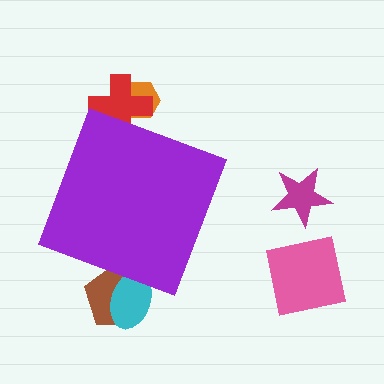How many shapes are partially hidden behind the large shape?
4 shapes are partially hidden.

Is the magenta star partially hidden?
No, the magenta star is fully visible.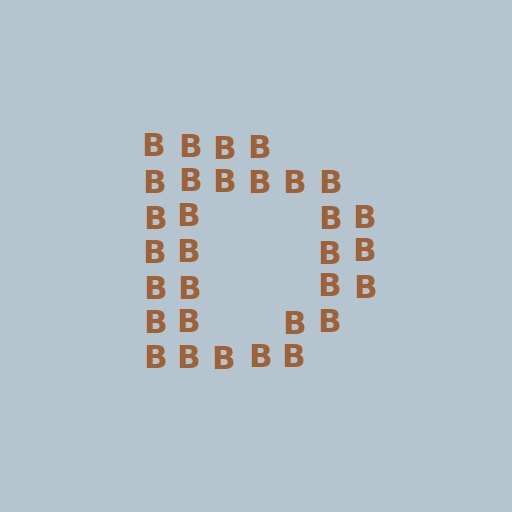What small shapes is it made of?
It is made of small letter B's.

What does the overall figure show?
The overall figure shows the letter D.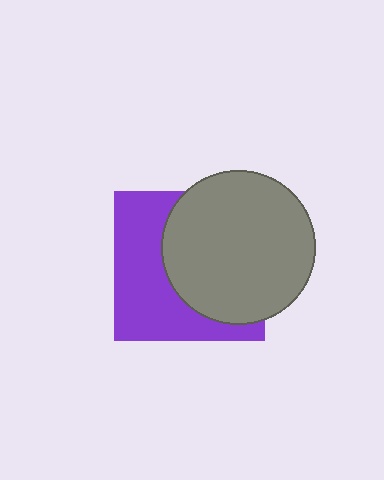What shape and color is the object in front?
The object in front is a gray circle.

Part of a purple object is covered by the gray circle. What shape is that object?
It is a square.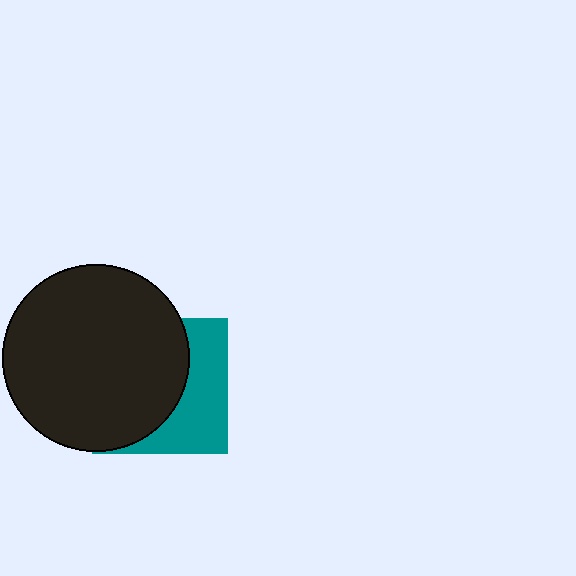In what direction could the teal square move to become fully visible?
The teal square could move right. That would shift it out from behind the black circle entirely.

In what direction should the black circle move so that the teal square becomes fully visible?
The black circle should move left. That is the shortest direction to clear the overlap and leave the teal square fully visible.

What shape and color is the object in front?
The object in front is a black circle.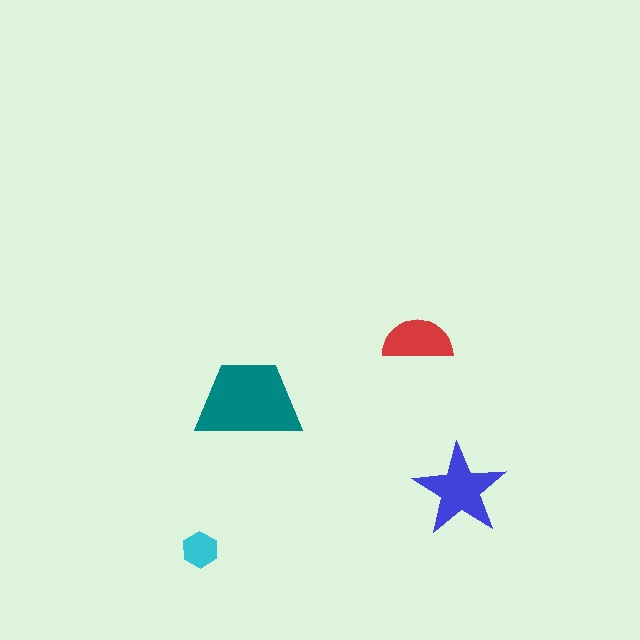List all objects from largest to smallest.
The teal trapezoid, the blue star, the red semicircle, the cyan hexagon.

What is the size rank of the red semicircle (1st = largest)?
3rd.